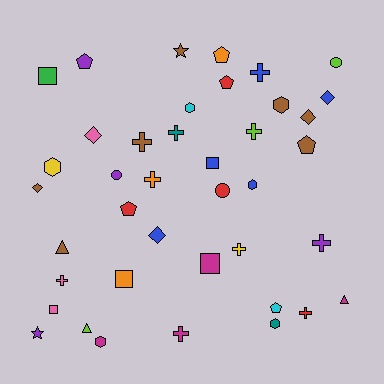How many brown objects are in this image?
There are 7 brown objects.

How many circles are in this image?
There are 3 circles.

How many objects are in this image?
There are 40 objects.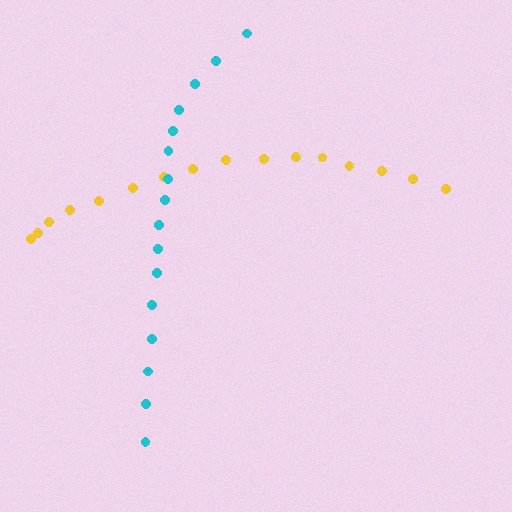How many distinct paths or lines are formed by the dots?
There are 2 distinct paths.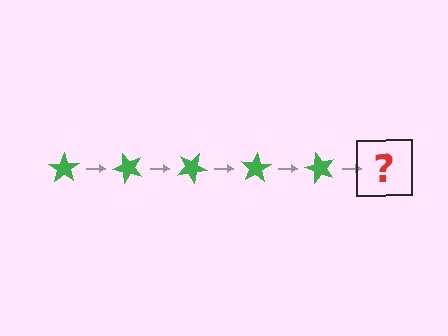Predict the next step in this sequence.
The next step is a green star rotated 250 degrees.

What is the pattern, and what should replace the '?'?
The pattern is that the star rotates 50 degrees each step. The '?' should be a green star rotated 250 degrees.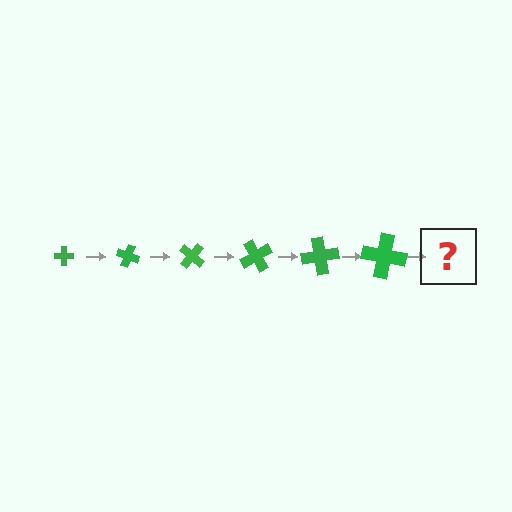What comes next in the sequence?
The next element should be a cross, larger than the previous one and rotated 120 degrees from the start.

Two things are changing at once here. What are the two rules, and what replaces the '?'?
The two rules are that the cross grows larger each step and it rotates 20 degrees each step. The '?' should be a cross, larger than the previous one and rotated 120 degrees from the start.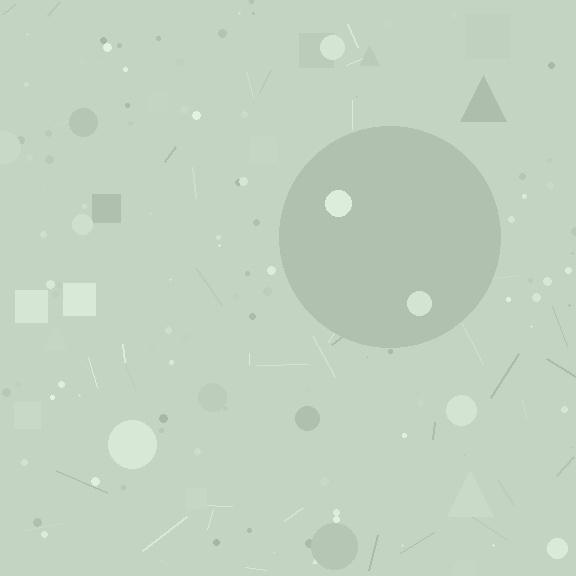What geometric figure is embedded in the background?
A circle is embedded in the background.